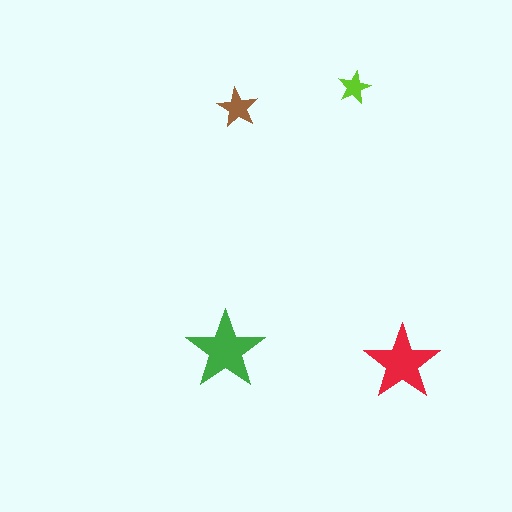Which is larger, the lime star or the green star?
The green one.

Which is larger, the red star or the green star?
The green one.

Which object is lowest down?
The red star is bottommost.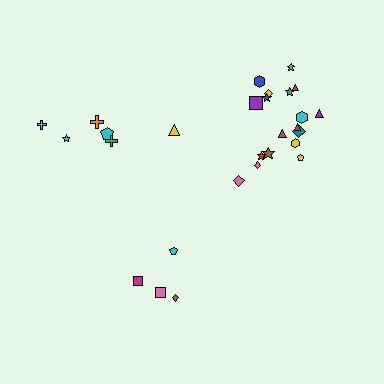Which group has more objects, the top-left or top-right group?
The top-right group.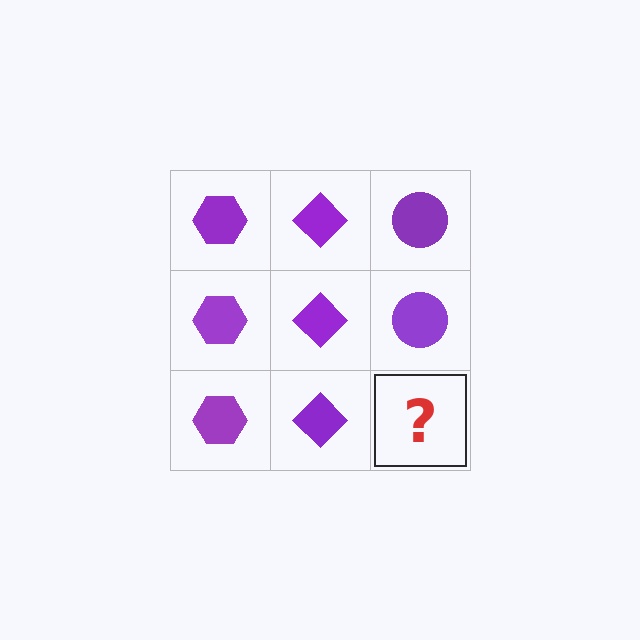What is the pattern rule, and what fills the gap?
The rule is that each column has a consistent shape. The gap should be filled with a purple circle.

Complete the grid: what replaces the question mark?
The question mark should be replaced with a purple circle.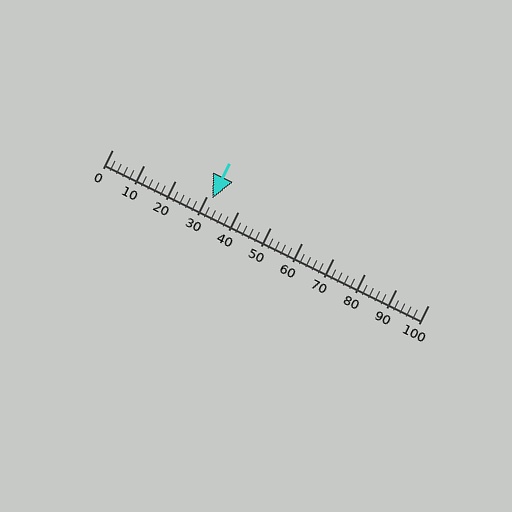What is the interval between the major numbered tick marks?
The major tick marks are spaced 10 units apart.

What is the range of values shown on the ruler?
The ruler shows values from 0 to 100.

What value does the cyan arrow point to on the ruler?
The cyan arrow points to approximately 32.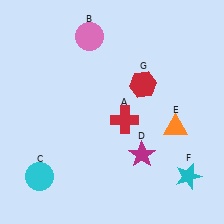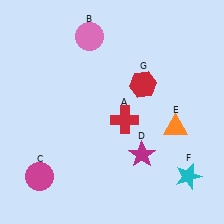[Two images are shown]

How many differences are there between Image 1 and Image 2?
There is 1 difference between the two images.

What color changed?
The circle (C) changed from cyan in Image 1 to magenta in Image 2.